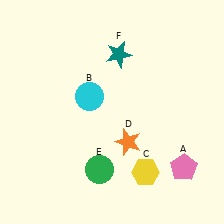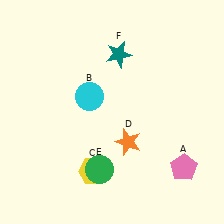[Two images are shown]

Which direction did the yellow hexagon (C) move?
The yellow hexagon (C) moved left.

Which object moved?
The yellow hexagon (C) moved left.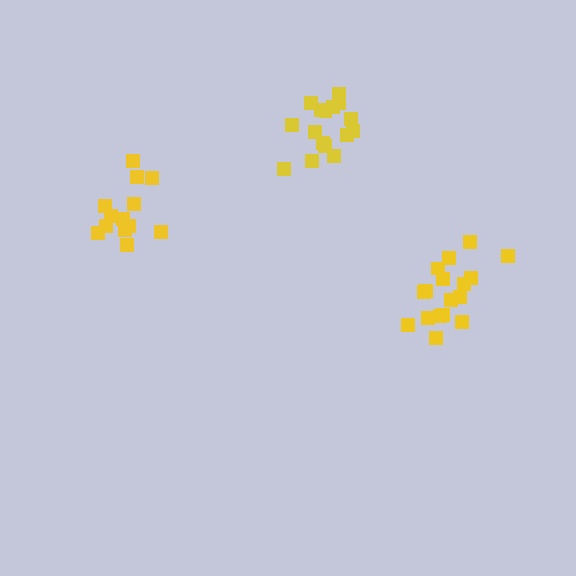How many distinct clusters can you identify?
There are 3 distinct clusters.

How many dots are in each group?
Group 1: 17 dots, Group 2: 14 dots, Group 3: 17 dots (48 total).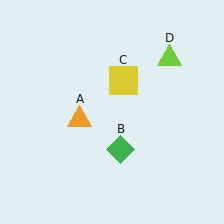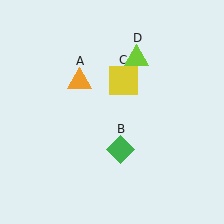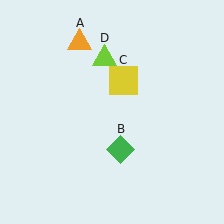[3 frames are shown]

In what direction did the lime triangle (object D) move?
The lime triangle (object D) moved left.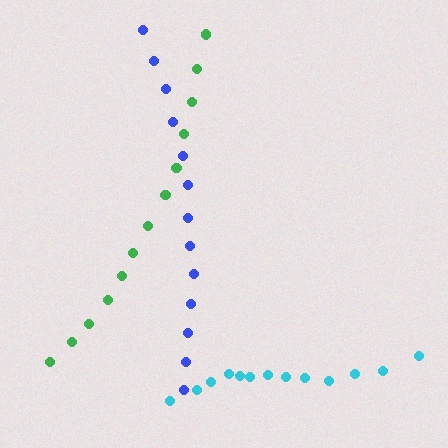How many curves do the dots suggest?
There are 3 distinct paths.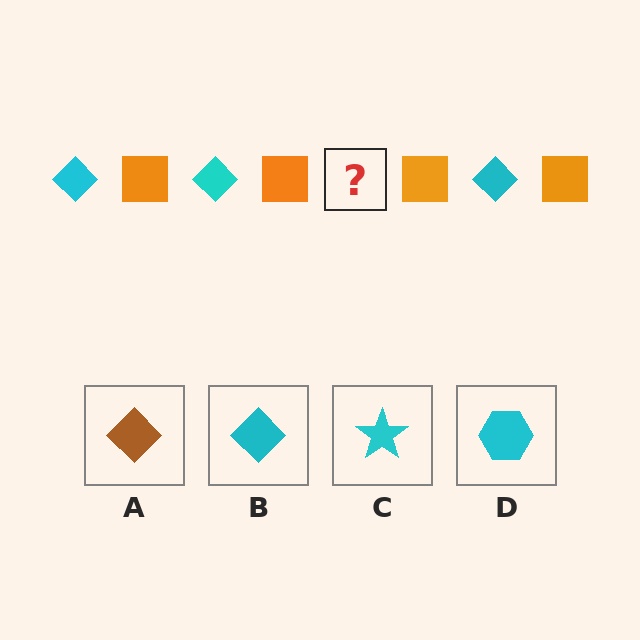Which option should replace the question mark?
Option B.